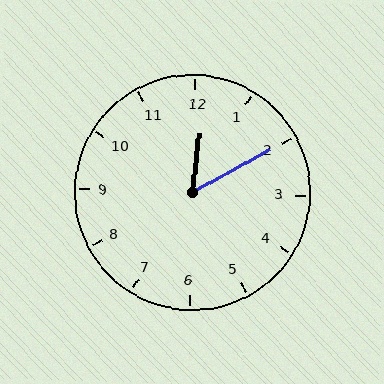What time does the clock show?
12:10.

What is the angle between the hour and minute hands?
Approximately 55 degrees.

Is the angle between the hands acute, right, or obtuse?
It is acute.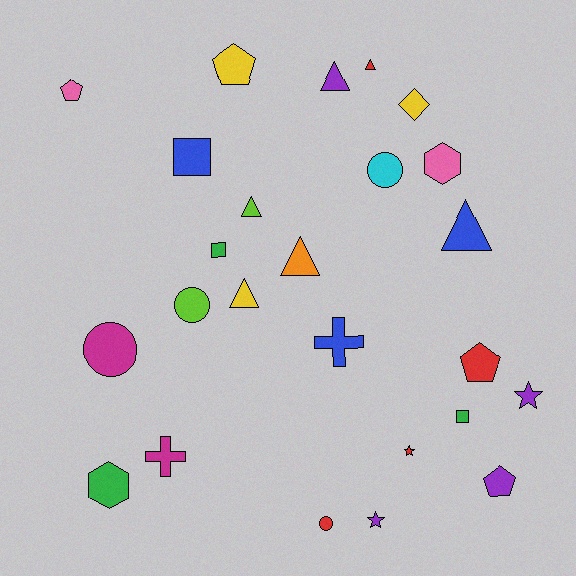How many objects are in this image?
There are 25 objects.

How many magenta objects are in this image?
There are 2 magenta objects.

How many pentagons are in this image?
There are 4 pentagons.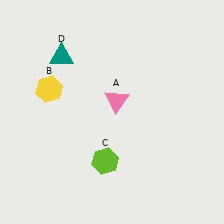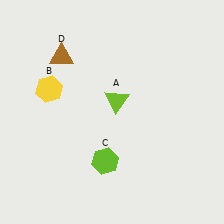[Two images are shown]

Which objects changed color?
A changed from pink to lime. D changed from teal to brown.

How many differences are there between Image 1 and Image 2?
There are 2 differences between the two images.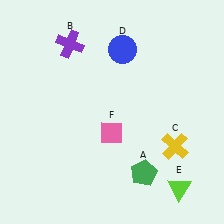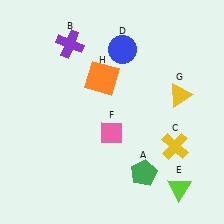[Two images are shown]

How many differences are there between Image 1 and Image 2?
There are 2 differences between the two images.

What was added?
A yellow triangle (G), an orange square (H) were added in Image 2.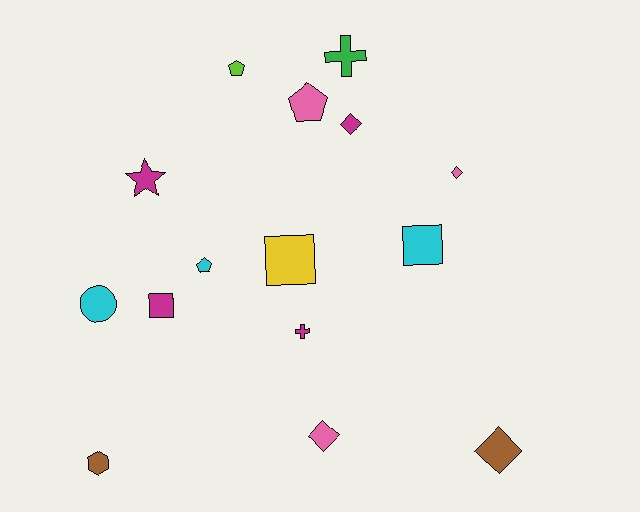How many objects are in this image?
There are 15 objects.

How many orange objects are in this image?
There are no orange objects.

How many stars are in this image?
There is 1 star.